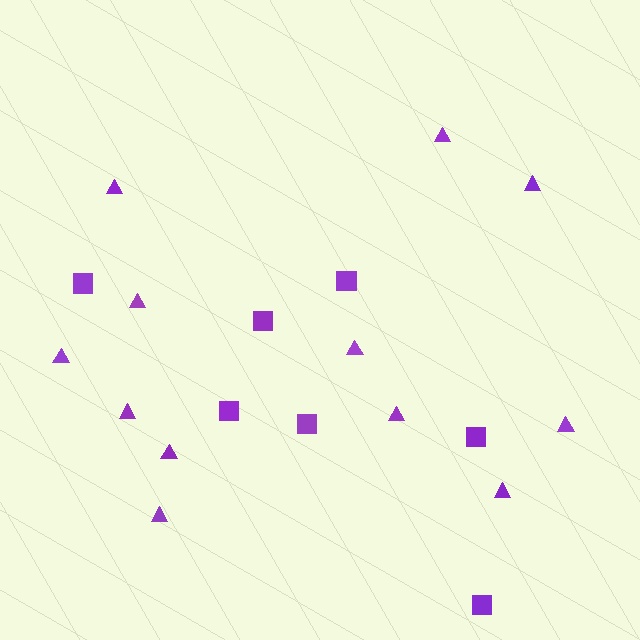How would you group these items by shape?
There are 2 groups: one group of triangles (12) and one group of squares (7).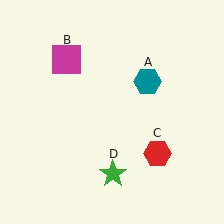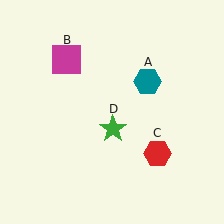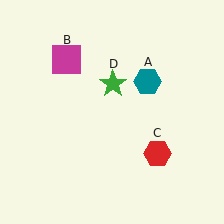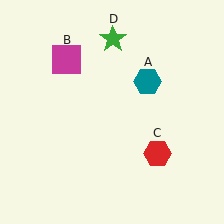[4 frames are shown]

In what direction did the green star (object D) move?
The green star (object D) moved up.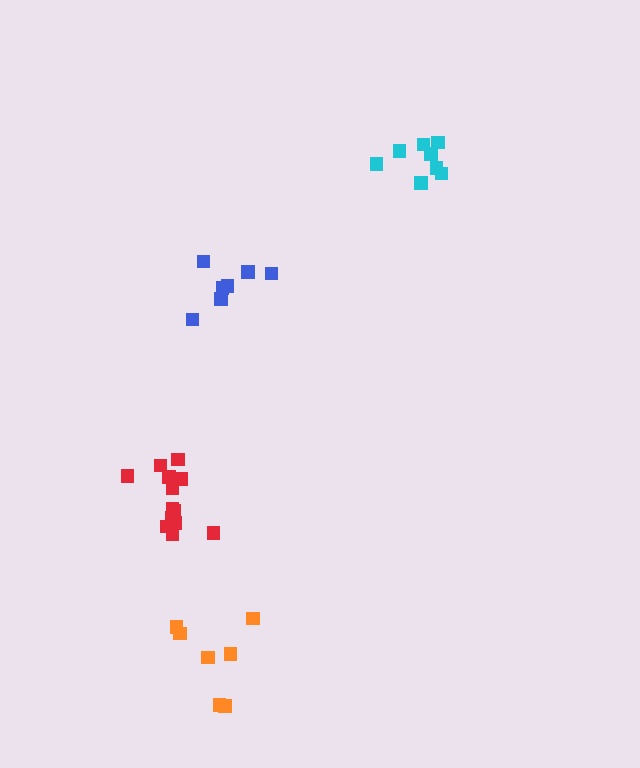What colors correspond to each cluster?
The clusters are colored: orange, cyan, blue, red.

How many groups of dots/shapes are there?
There are 4 groups.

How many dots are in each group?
Group 1: 7 dots, Group 2: 8 dots, Group 3: 7 dots, Group 4: 13 dots (35 total).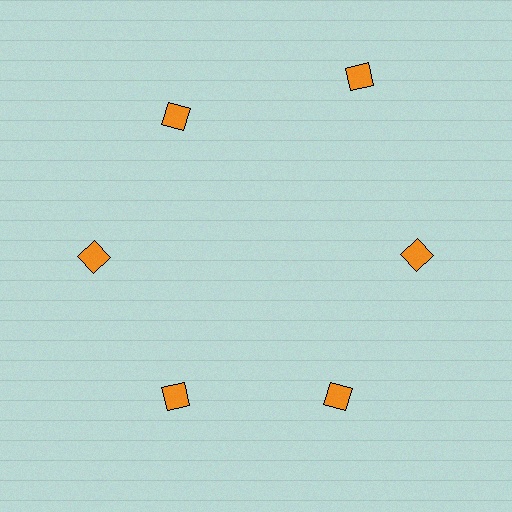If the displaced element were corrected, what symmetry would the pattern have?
It would have 6-fold rotational symmetry — the pattern would map onto itself every 60 degrees.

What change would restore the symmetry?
The symmetry would be restored by moving it inward, back onto the ring so that all 6 squares sit at equal angles and equal distance from the center.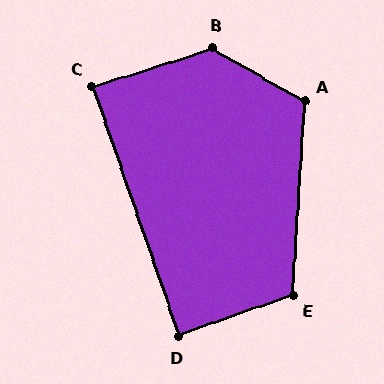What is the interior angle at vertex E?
Approximately 113 degrees (obtuse).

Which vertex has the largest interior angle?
B, at approximately 133 degrees.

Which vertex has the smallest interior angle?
C, at approximately 89 degrees.